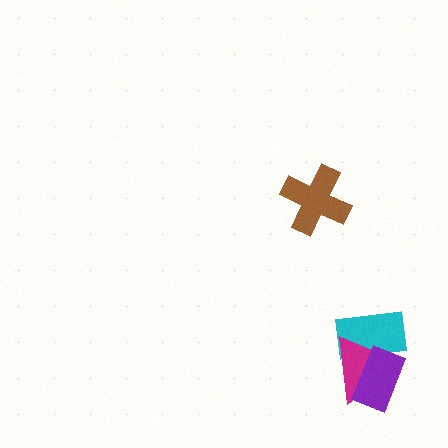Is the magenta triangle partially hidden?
Yes, it is partially covered by another shape.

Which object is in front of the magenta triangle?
The purple rectangle is in front of the magenta triangle.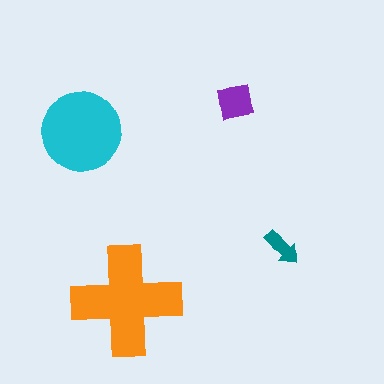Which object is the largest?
The orange cross.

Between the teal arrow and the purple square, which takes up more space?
The purple square.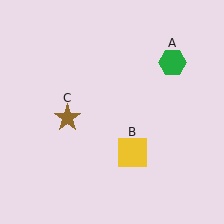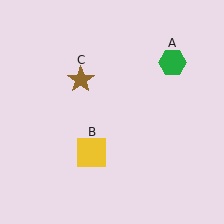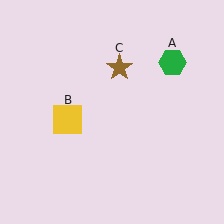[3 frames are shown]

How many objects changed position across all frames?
2 objects changed position: yellow square (object B), brown star (object C).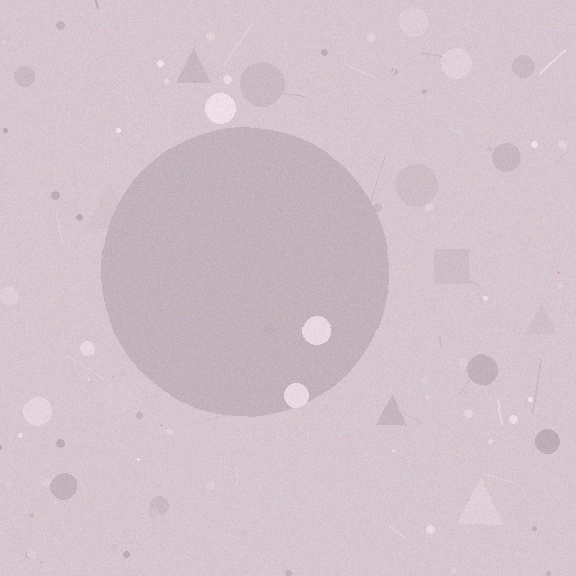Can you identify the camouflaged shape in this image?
The camouflaged shape is a circle.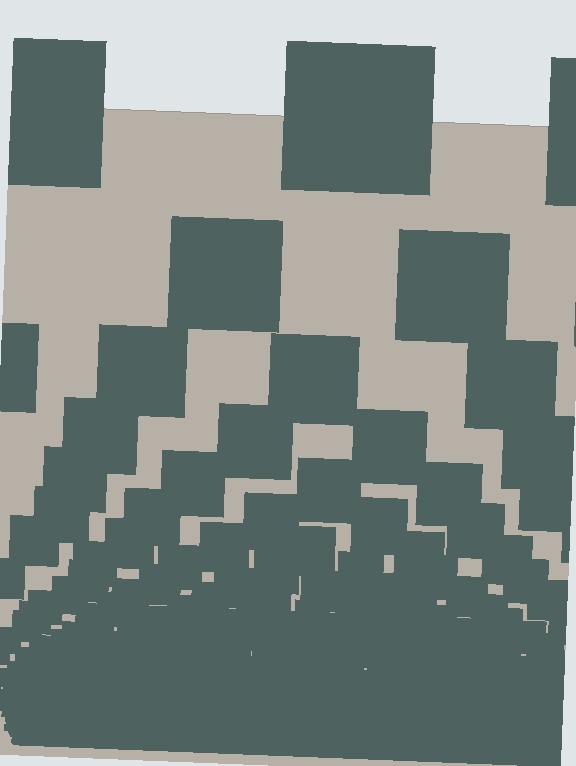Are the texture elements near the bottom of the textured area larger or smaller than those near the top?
Smaller. The gradient is inverted — elements near the bottom are smaller and denser.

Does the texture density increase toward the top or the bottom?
Density increases toward the bottom.